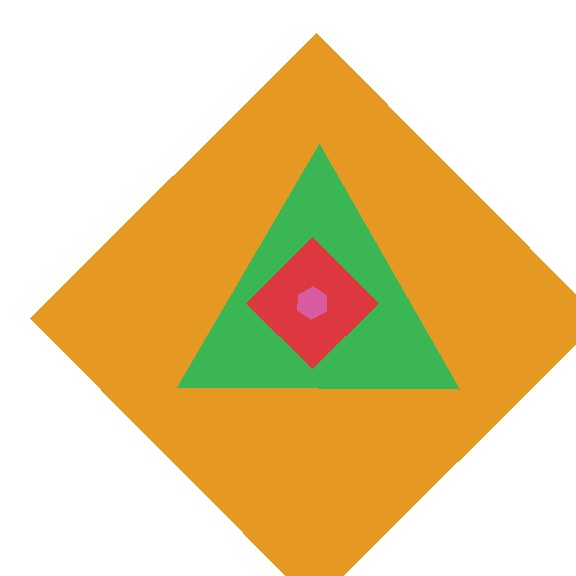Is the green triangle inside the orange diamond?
Yes.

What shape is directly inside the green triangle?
The red diamond.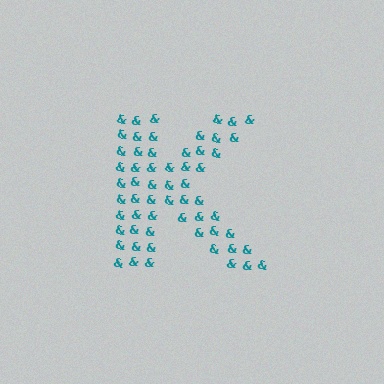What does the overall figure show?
The overall figure shows the letter K.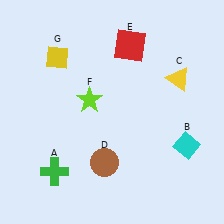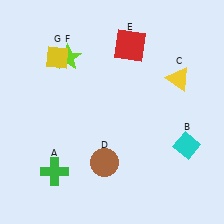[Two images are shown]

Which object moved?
The lime star (F) moved up.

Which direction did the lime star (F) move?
The lime star (F) moved up.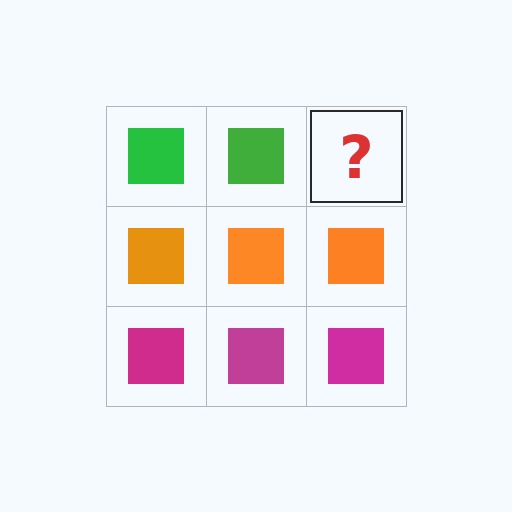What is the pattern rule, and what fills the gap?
The rule is that each row has a consistent color. The gap should be filled with a green square.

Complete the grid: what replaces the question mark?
The question mark should be replaced with a green square.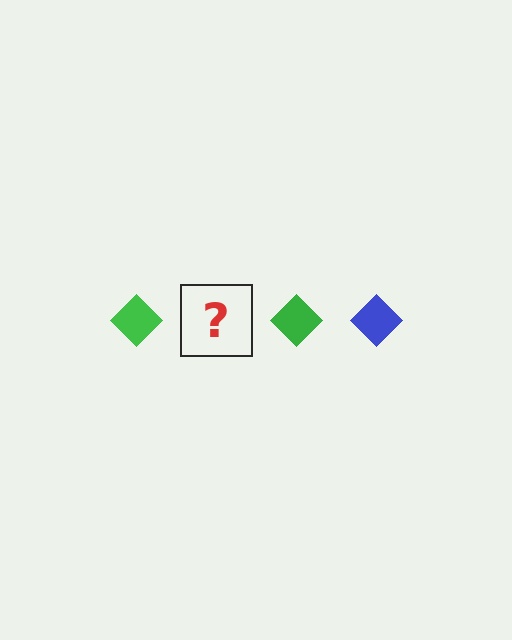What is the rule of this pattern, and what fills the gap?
The rule is that the pattern cycles through green, blue diamonds. The gap should be filled with a blue diamond.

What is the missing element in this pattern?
The missing element is a blue diamond.